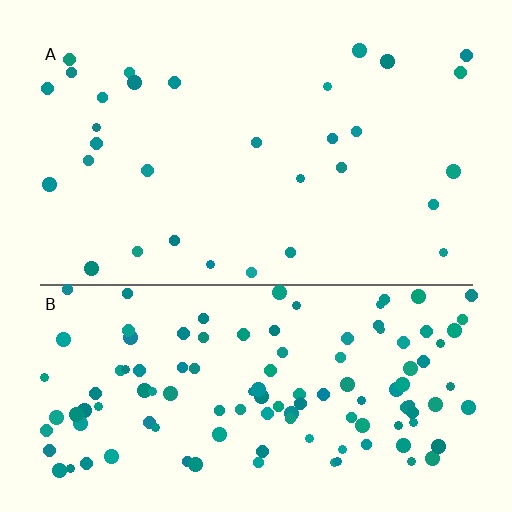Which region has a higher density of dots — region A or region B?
B (the bottom).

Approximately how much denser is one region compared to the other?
Approximately 3.9× — region B over region A.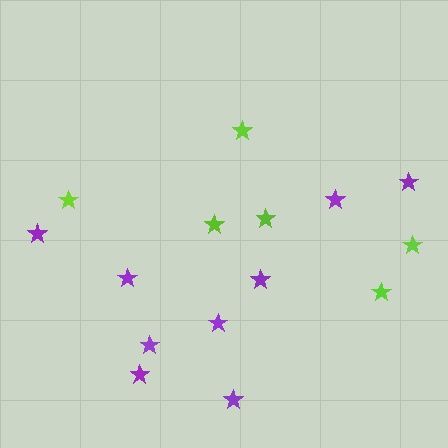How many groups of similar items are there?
There are 2 groups: one group of lime stars (6) and one group of purple stars (9).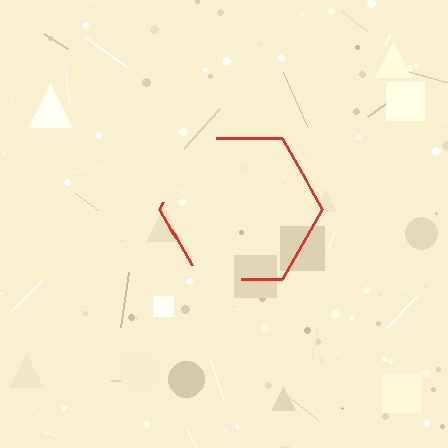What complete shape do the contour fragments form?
The contour fragments form a hexagon.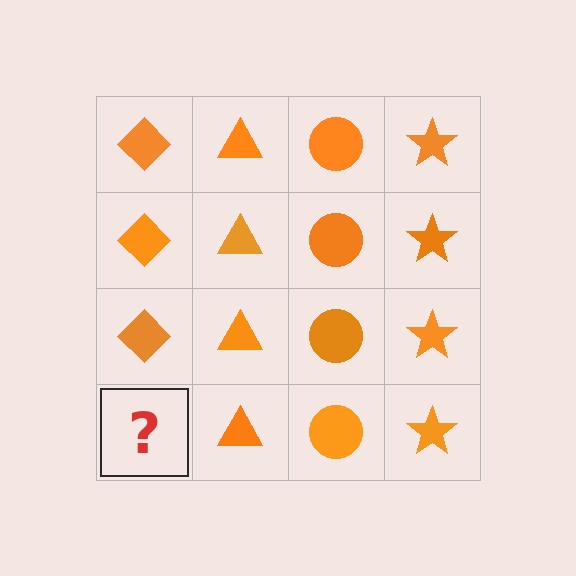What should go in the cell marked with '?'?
The missing cell should contain an orange diamond.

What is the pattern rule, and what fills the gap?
The rule is that each column has a consistent shape. The gap should be filled with an orange diamond.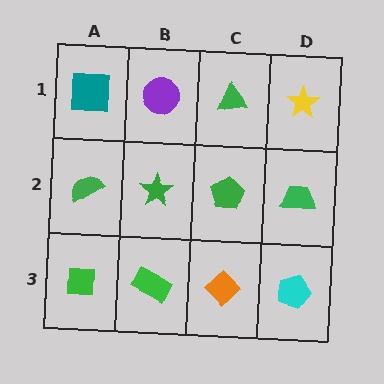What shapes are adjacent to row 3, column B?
A green star (row 2, column B), a green square (row 3, column A), an orange diamond (row 3, column C).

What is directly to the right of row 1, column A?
A purple circle.